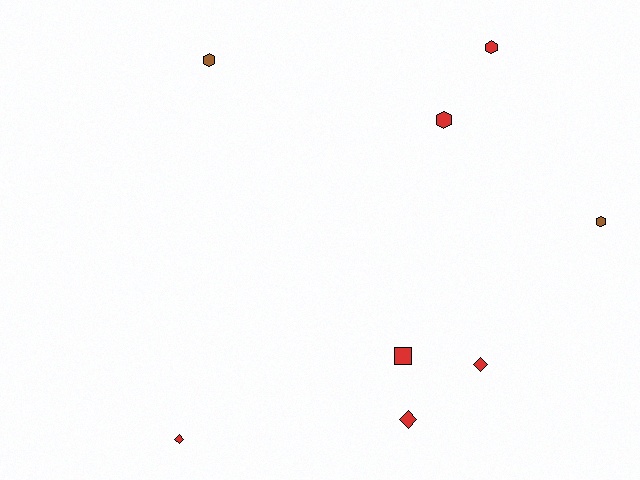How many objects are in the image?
There are 8 objects.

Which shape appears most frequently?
Hexagon, with 4 objects.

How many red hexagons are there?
There are 2 red hexagons.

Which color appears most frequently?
Red, with 6 objects.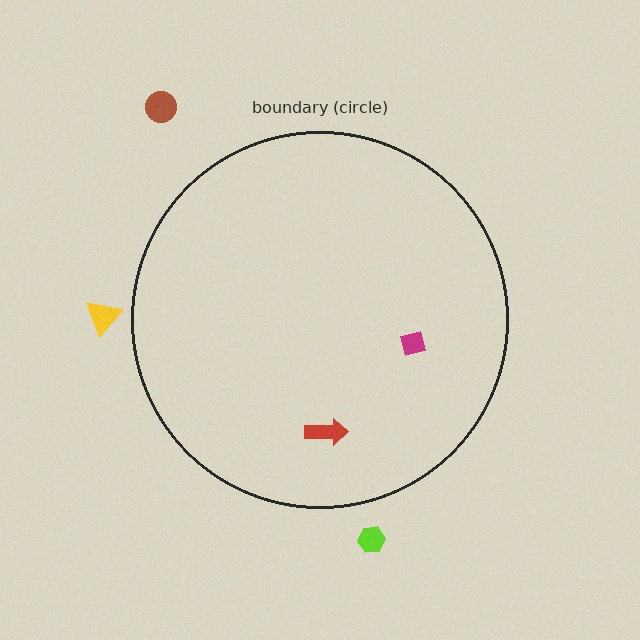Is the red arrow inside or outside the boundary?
Inside.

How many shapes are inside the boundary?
2 inside, 3 outside.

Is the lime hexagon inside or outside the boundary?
Outside.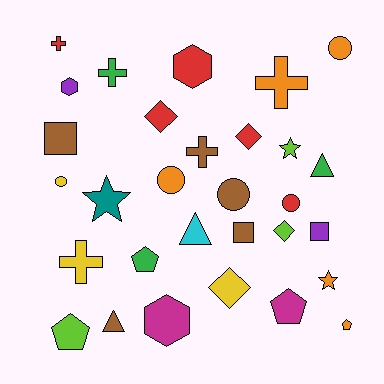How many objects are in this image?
There are 30 objects.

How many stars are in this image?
There are 3 stars.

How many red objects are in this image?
There are 5 red objects.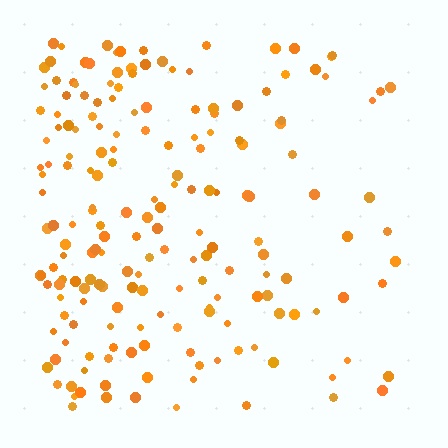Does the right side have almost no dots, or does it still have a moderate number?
Still a moderate number, just noticeably fewer than the left.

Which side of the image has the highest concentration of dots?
The left.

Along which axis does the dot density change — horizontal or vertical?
Horizontal.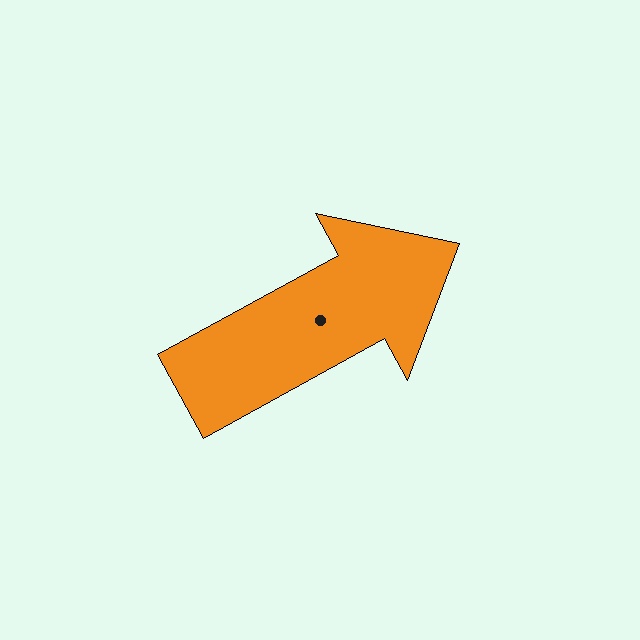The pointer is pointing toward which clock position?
Roughly 2 o'clock.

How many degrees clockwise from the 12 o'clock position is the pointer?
Approximately 61 degrees.